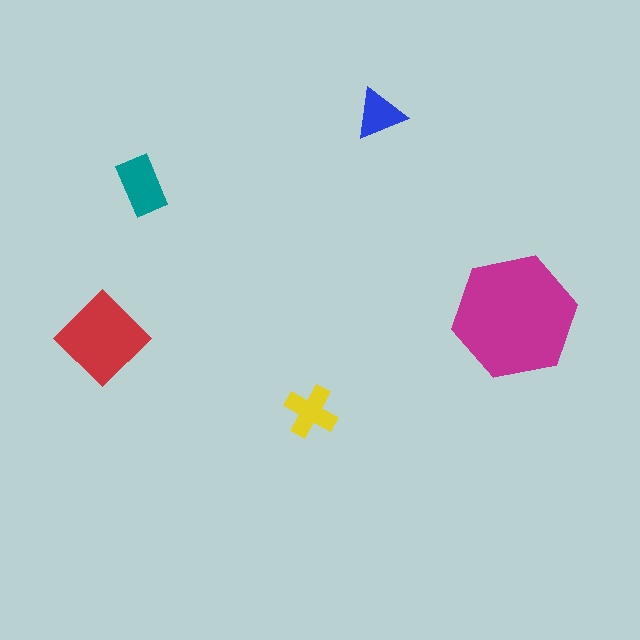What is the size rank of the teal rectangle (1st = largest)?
3rd.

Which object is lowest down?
The yellow cross is bottommost.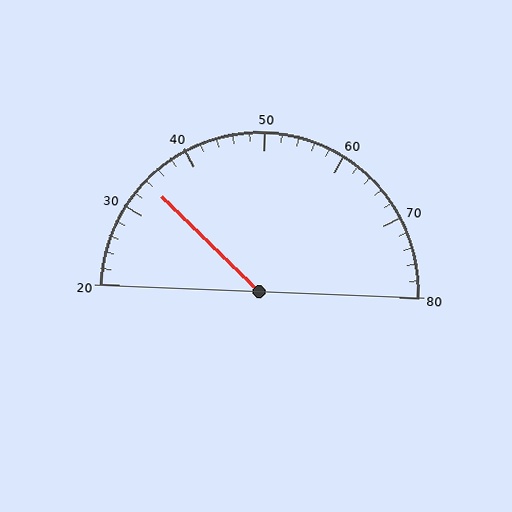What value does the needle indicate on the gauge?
The needle indicates approximately 34.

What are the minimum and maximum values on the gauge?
The gauge ranges from 20 to 80.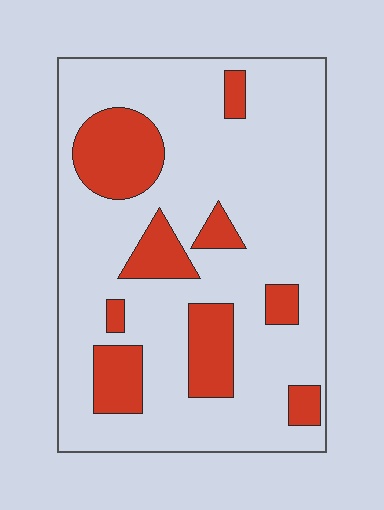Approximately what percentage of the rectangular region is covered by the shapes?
Approximately 20%.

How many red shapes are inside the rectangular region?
9.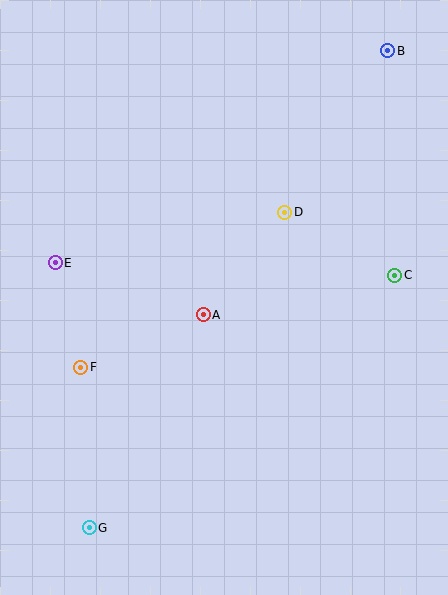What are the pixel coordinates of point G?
Point G is at (89, 528).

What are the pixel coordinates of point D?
Point D is at (285, 212).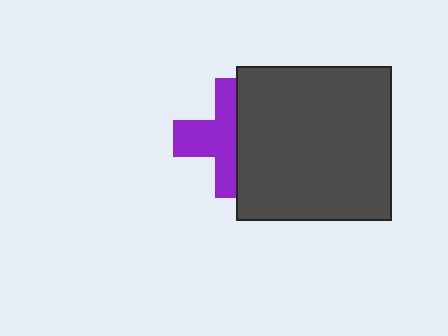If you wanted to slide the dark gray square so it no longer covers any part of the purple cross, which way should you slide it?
Slide it right — that is the most direct way to separate the two shapes.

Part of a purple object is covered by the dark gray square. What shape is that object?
It is a cross.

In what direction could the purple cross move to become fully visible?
The purple cross could move left. That would shift it out from behind the dark gray square entirely.